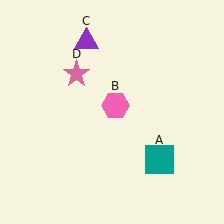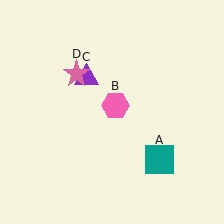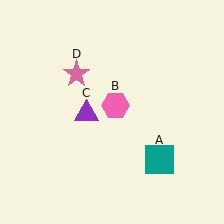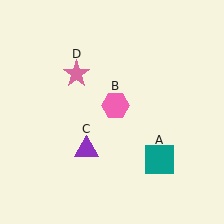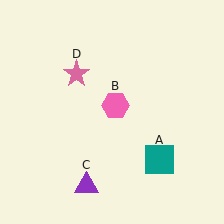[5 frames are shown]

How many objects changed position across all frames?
1 object changed position: purple triangle (object C).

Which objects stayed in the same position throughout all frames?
Teal square (object A) and pink hexagon (object B) and pink star (object D) remained stationary.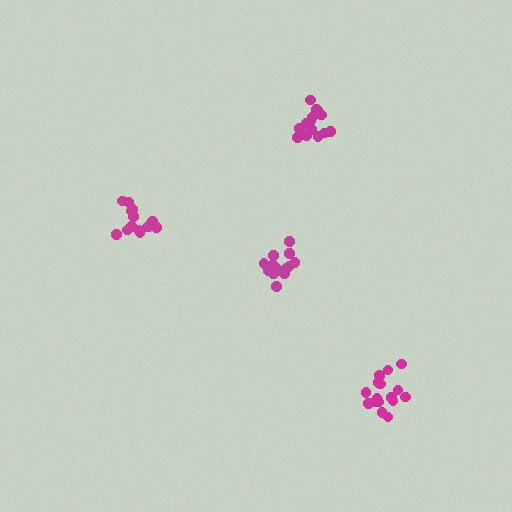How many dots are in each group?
Group 1: 14 dots, Group 2: 13 dots, Group 3: 17 dots, Group 4: 14 dots (58 total).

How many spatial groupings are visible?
There are 4 spatial groupings.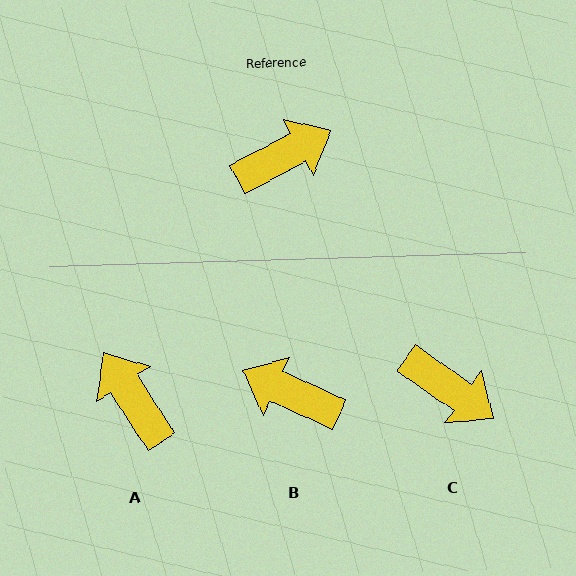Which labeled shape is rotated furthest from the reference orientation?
B, about 128 degrees away.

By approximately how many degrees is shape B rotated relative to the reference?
Approximately 128 degrees counter-clockwise.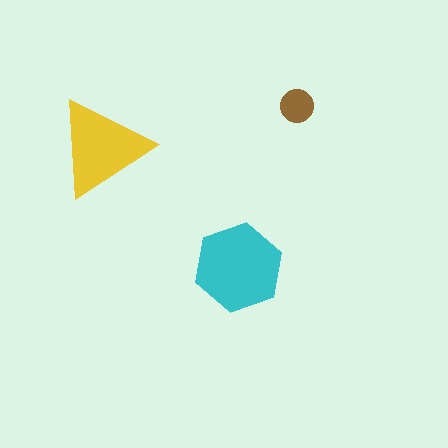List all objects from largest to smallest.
The cyan hexagon, the yellow triangle, the brown circle.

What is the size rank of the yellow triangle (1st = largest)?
2nd.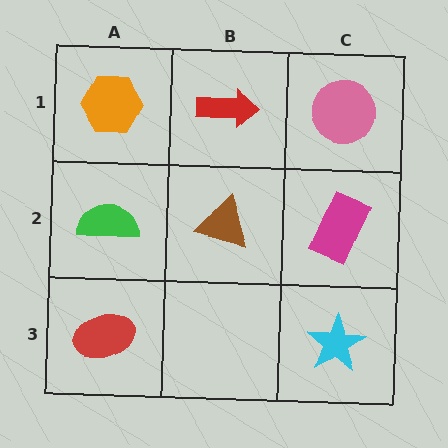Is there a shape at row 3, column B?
No, that cell is empty.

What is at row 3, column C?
A cyan star.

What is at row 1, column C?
A pink circle.